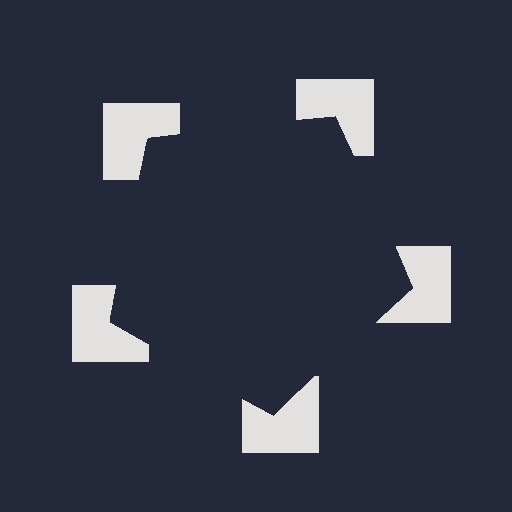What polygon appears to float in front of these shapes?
An illusory pentagon — its edges are inferred from the aligned wedge cuts in the notched squares, not physically drawn.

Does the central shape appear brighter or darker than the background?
It typically appears slightly darker than the background, even though no actual brightness change is drawn.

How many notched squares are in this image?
There are 5 — one at each vertex of the illusory pentagon.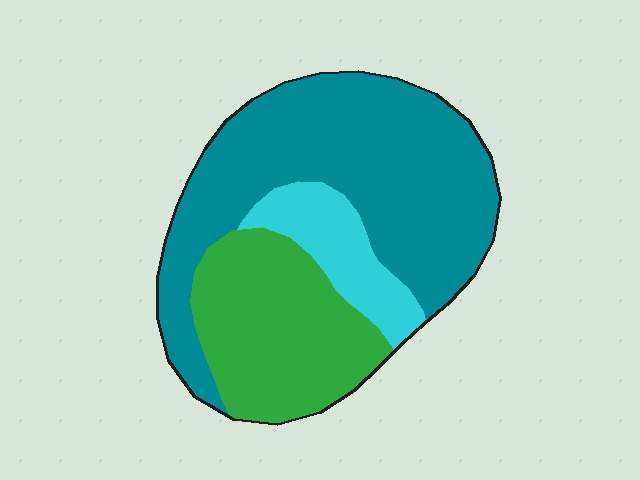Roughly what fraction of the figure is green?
Green takes up between a quarter and a half of the figure.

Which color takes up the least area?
Cyan, at roughly 15%.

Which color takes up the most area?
Teal, at roughly 55%.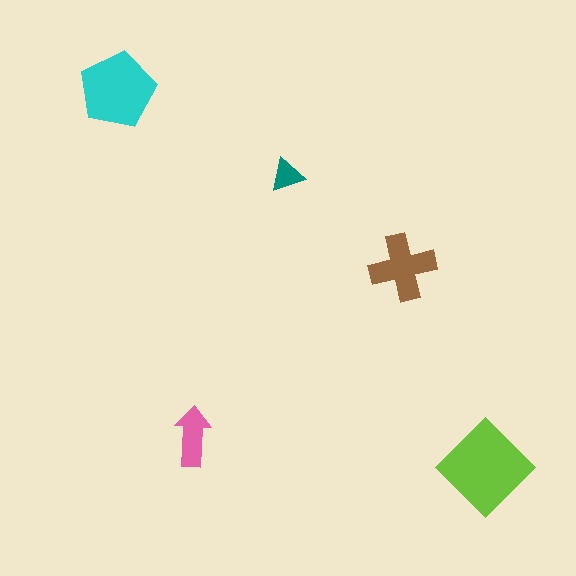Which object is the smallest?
The teal triangle.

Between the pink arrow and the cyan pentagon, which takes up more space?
The cyan pentagon.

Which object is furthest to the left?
The cyan pentagon is leftmost.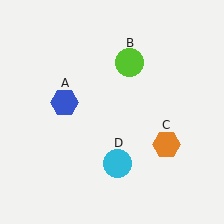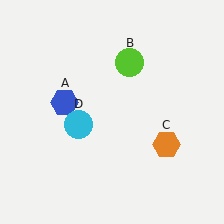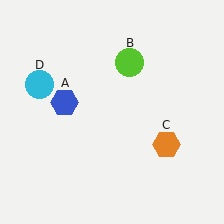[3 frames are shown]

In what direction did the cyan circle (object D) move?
The cyan circle (object D) moved up and to the left.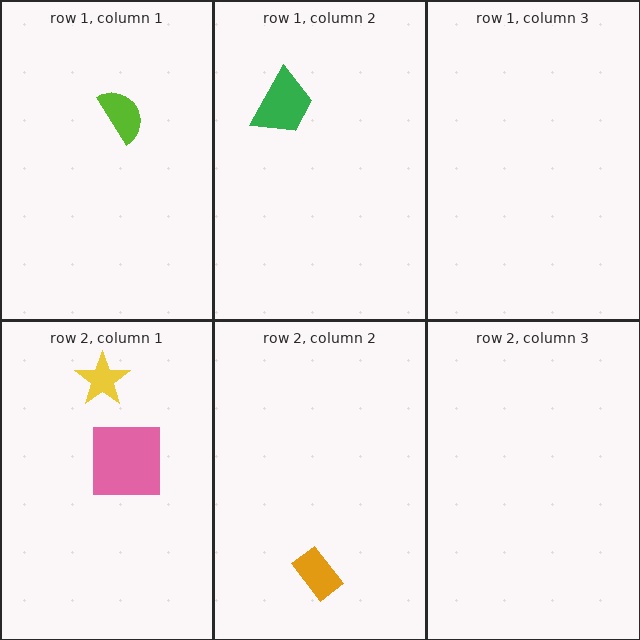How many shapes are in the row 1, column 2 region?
1.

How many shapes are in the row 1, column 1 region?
1.